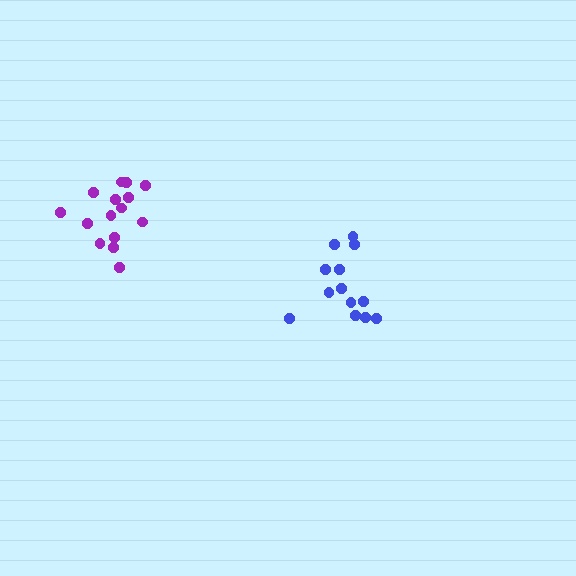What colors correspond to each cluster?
The clusters are colored: blue, purple.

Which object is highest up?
The purple cluster is topmost.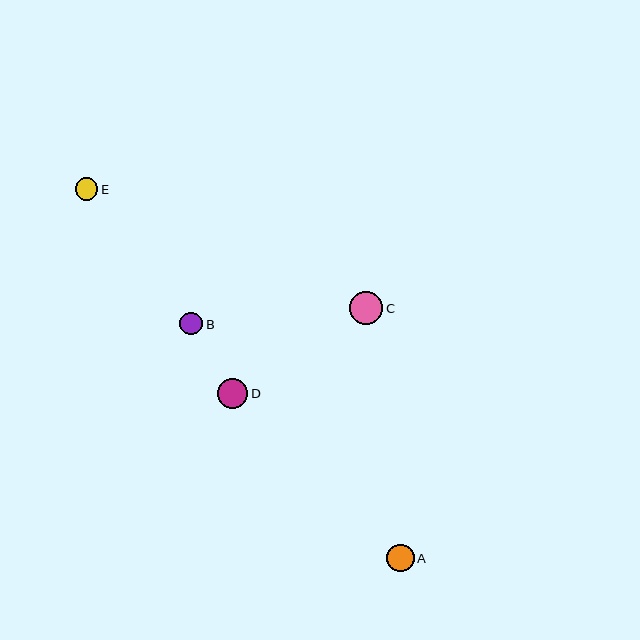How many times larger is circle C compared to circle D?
Circle C is approximately 1.1 times the size of circle D.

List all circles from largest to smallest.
From largest to smallest: C, D, A, E, B.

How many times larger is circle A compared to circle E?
Circle A is approximately 1.2 times the size of circle E.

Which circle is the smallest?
Circle B is the smallest with a size of approximately 23 pixels.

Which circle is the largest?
Circle C is the largest with a size of approximately 33 pixels.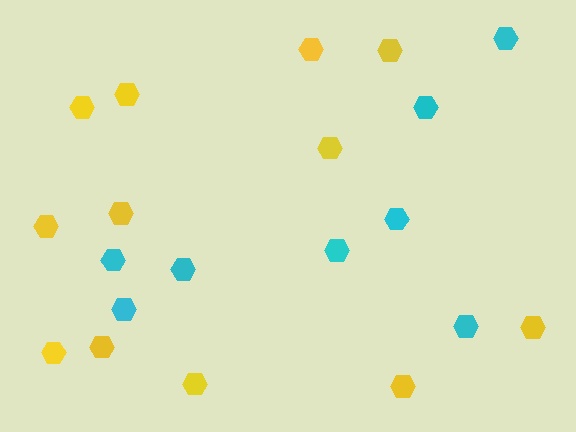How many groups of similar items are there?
There are 2 groups: one group of cyan hexagons (8) and one group of yellow hexagons (12).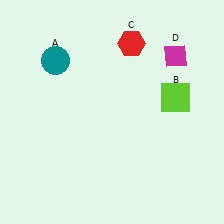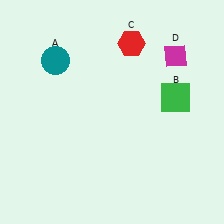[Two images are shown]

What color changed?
The square (B) changed from lime in Image 1 to green in Image 2.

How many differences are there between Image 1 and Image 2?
There is 1 difference between the two images.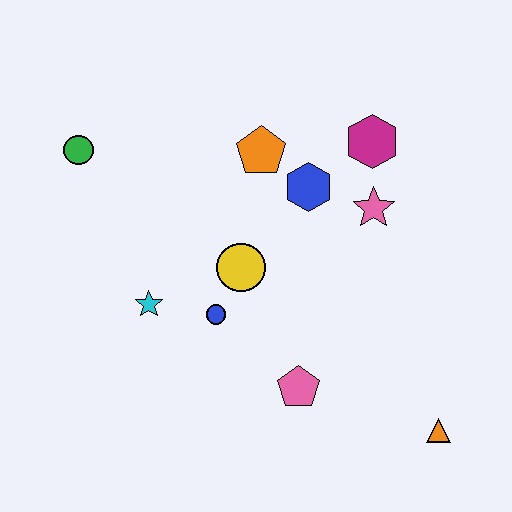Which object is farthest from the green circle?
The orange triangle is farthest from the green circle.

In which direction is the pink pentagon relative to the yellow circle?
The pink pentagon is below the yellow circle.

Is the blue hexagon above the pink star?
Yes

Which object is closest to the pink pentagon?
The blue circle is closest to the pink pentagon.